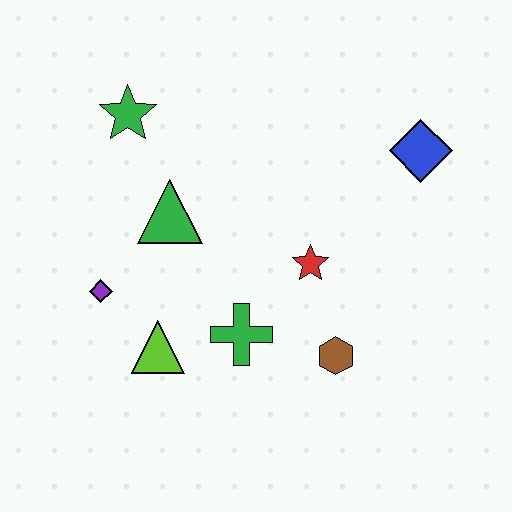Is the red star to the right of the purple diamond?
Yes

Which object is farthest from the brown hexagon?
The green star is farthest from the brown hexagon.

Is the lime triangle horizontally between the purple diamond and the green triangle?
Yes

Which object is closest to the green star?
The green triangle is closest to the green star.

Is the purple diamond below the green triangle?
Yes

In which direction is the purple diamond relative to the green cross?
The purple diamond is to the left of the green cross.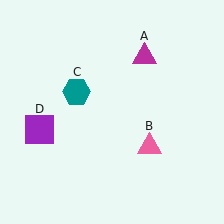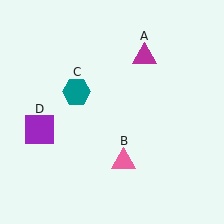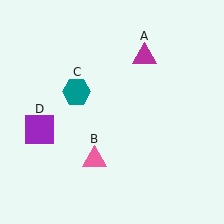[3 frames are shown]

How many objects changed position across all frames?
1 object changed position: pink triangle (object B).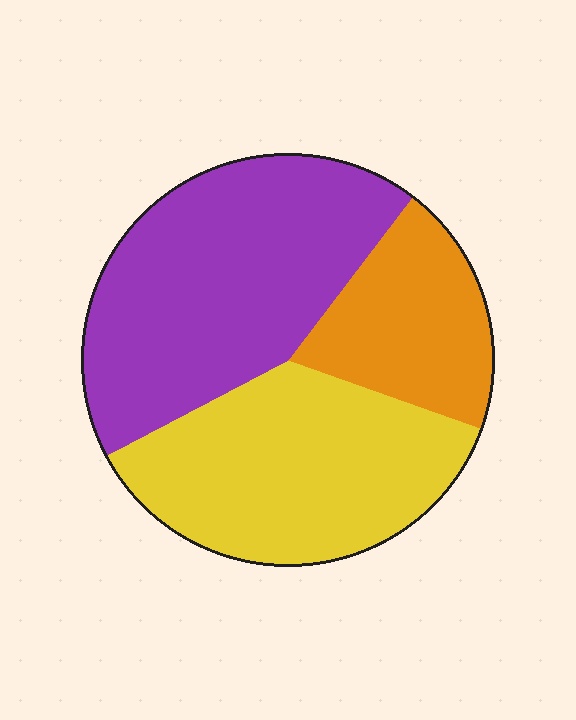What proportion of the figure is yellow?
Yellow covers 37% of the figure.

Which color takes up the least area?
Orange, at roughly 20%.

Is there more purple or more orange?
Purple.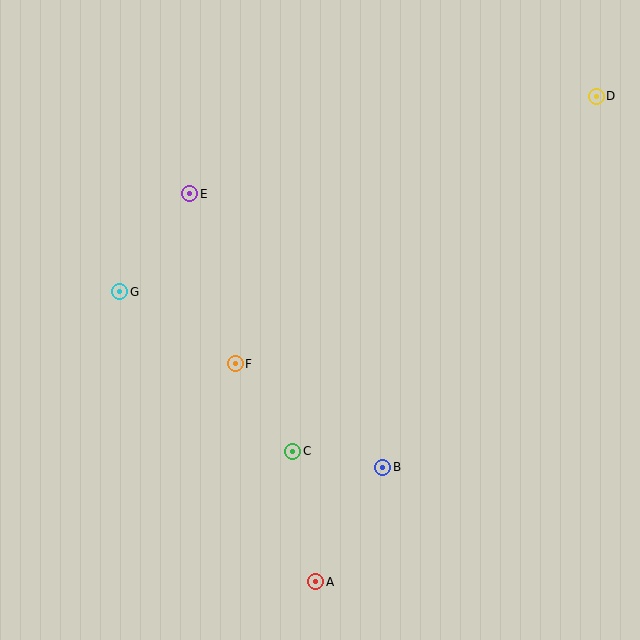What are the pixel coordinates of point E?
Point E is at (190, 194).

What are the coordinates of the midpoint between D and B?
The midpoint between D and B is at (489, 282).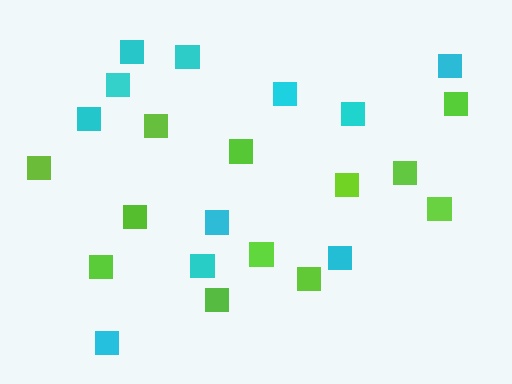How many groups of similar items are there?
There are 2 groups: one group of lime squares (12) and one group of cyan squares (11).